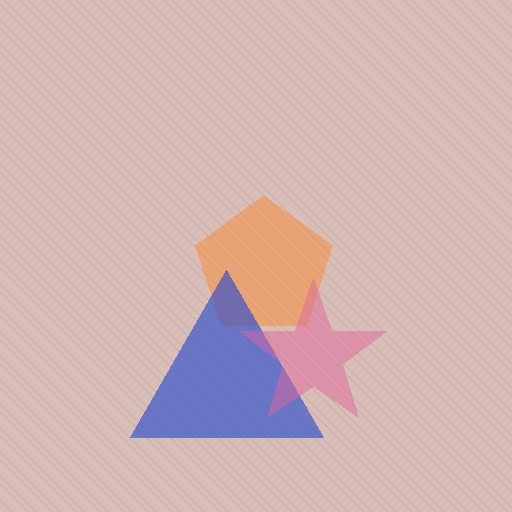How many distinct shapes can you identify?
There are 3 distinct shapes: an orange pentagon, a blue triangle, a pink star.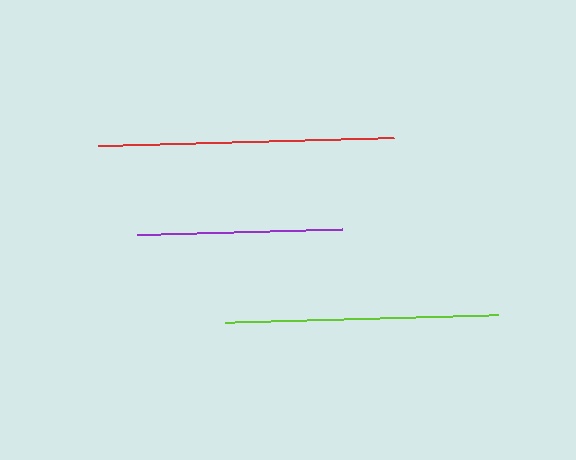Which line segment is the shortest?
The purple line is the shortest at approximately 206 pixels.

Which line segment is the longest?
The red line is the longest at approximately 296 pixels.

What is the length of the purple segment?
The purple segment is approximately 206 pixels long.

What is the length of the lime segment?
The lime segment is approximately 274 pixels long.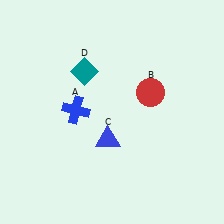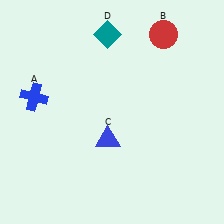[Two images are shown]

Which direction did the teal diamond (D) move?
The teal diamond (D) moved up.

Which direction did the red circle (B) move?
The red circle (B) moved up.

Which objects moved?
The objects that moved are: the blue cross (A), the red circle (B), the teal diamond (D).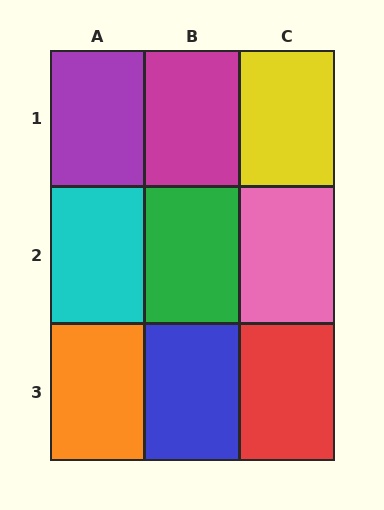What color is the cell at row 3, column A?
Orange.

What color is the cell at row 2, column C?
Pink.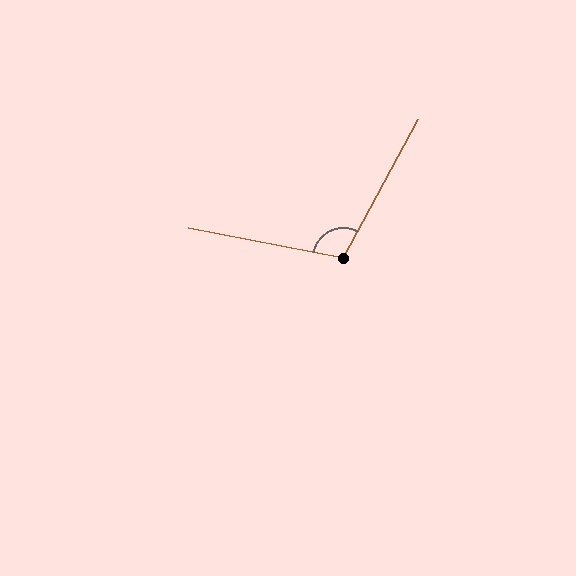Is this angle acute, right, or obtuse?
It is obtuse.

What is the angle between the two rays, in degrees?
Approximately 107 degrees.